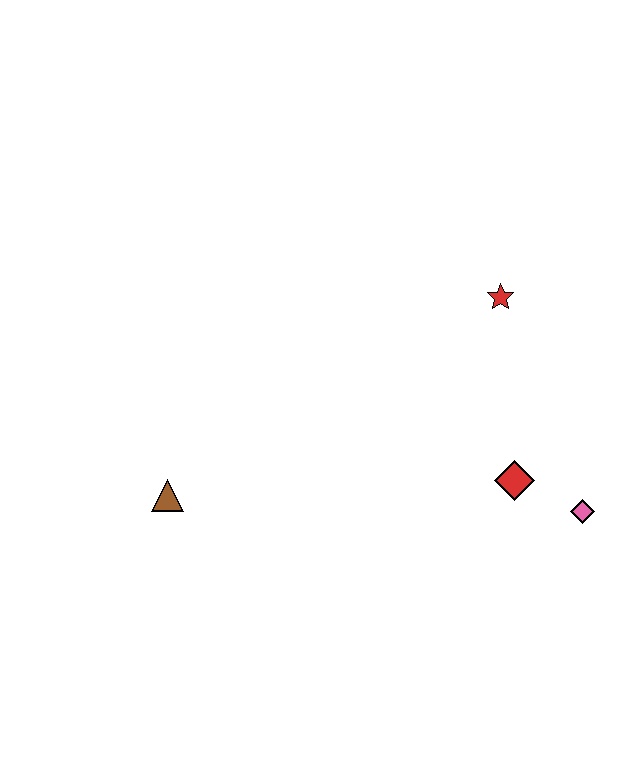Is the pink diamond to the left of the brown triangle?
No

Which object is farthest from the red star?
The brown triangle is farthest from the red star.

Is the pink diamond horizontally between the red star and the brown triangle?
No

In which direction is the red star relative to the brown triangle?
The red star is to the right of the brown triangle.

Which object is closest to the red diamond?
The pink diamond is closest to the red diamond.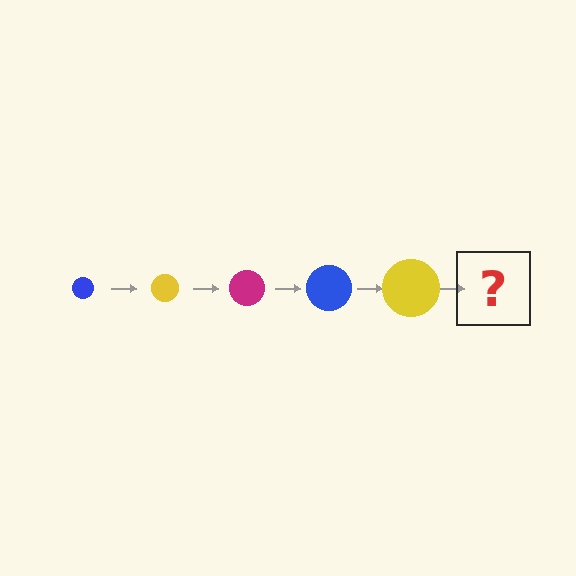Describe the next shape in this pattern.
It should be a magenta circle, larger than the previous one.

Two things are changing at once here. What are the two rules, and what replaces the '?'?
The two rules are that the circle grows larger each step and the color cycles through blue, yellow, and magenta. The '?' should be a magenta circle, larger than the previous one.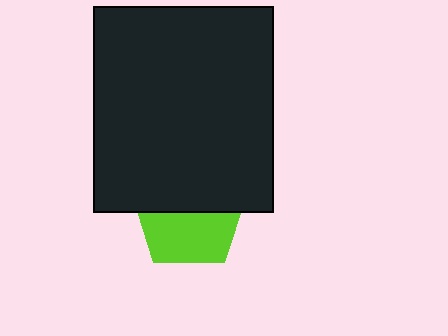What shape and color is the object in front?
The object in front is a black rectangle.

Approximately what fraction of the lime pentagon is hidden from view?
Roughly 50% of the lime pentagon is hidden behind the black rectangle.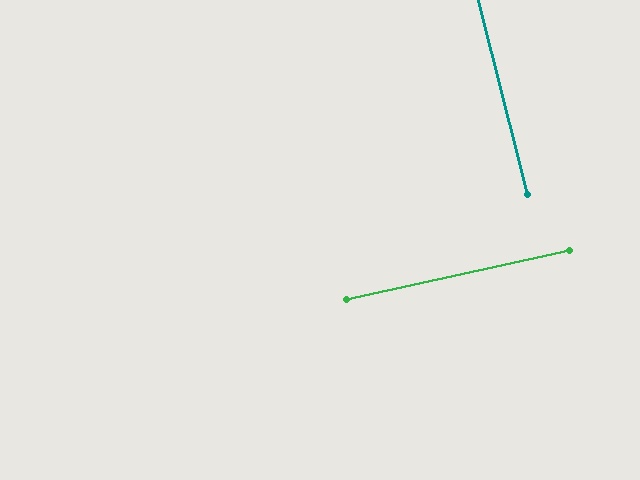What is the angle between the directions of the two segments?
Approximately 88 degrees.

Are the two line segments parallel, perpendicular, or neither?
Perpendicular — they meet at approximately 88°.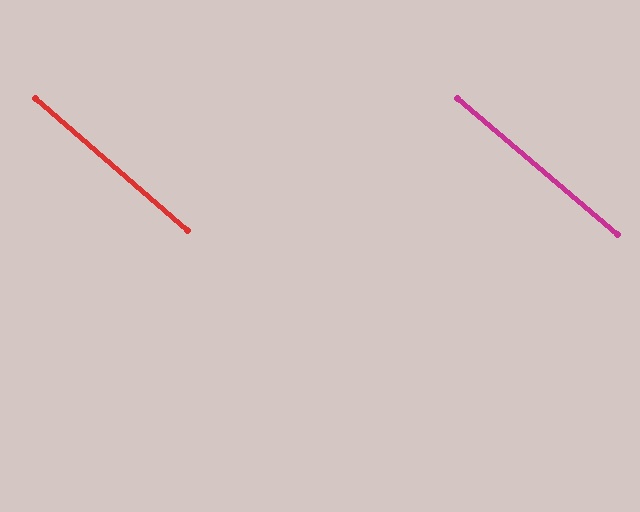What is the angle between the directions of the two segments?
Approximately 1 degree.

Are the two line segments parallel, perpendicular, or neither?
Parallel — their directions differ by only 0.5°.